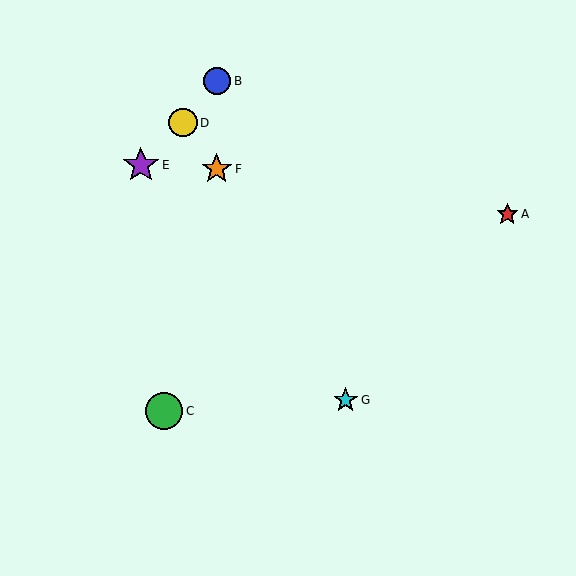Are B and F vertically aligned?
Yes, both are at x≈217.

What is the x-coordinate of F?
Object F is at x≈217.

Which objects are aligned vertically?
Objects B, F are aligned vertically.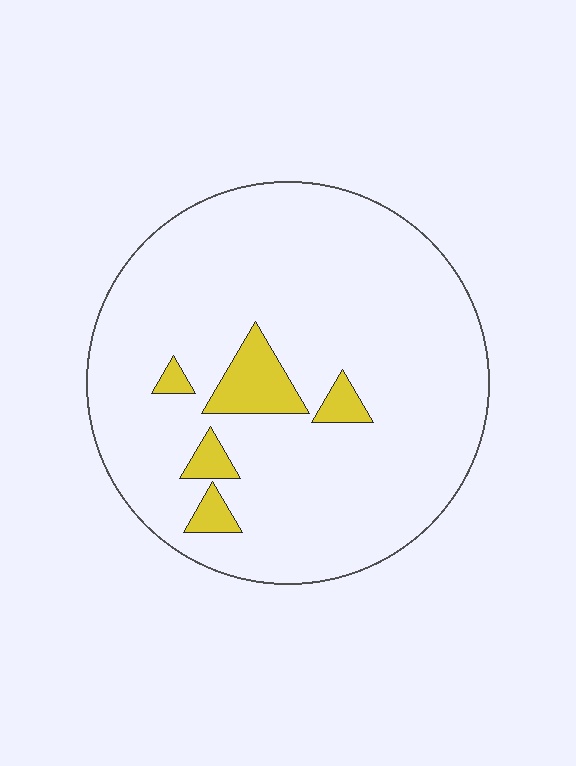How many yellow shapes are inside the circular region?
5.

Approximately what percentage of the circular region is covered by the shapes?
Approximately 10%.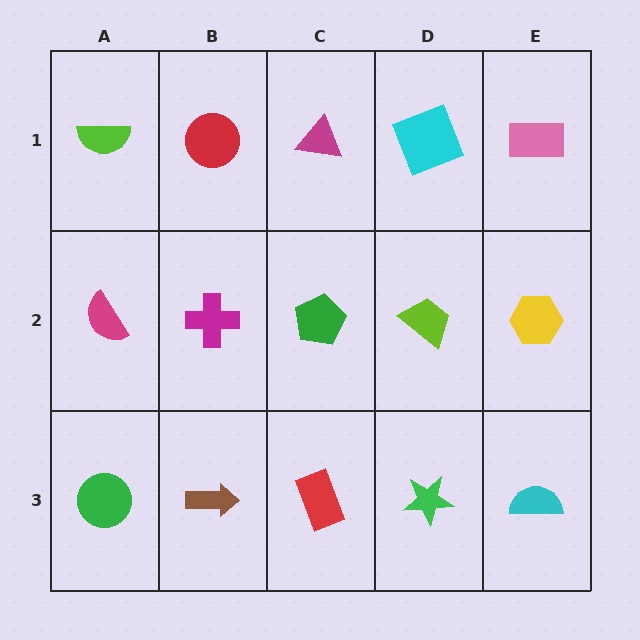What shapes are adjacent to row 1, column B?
A magenta cross (row 2, column B), a lime semicircle (row 1, column A), a magenta triangle (row 1, column C).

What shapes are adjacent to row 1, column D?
A lime trapezoid (row 2, column D), a magenta triangle (row 1, column C), a pink rectangle (row 1, column E).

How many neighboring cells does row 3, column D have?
3.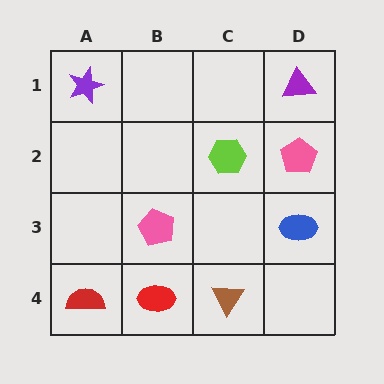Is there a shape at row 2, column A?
No, that cell is empty.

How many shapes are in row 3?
2 shapes.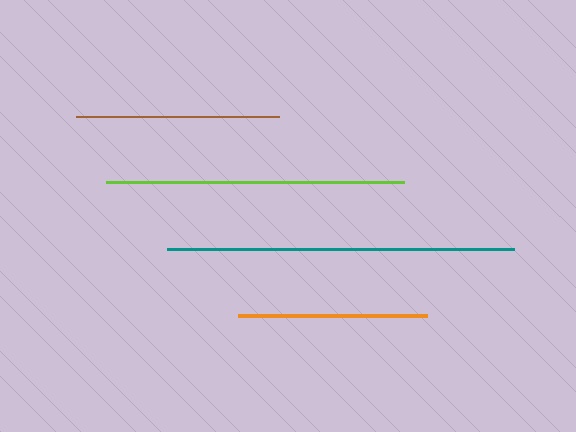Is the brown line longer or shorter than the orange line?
The brown line is longer than the orange line.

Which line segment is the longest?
The teal line is the longest at approximately 347 pixels.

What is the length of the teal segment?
The teal segment is approximately 347 pixels long.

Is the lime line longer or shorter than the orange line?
The lime line is longer than the orange line.